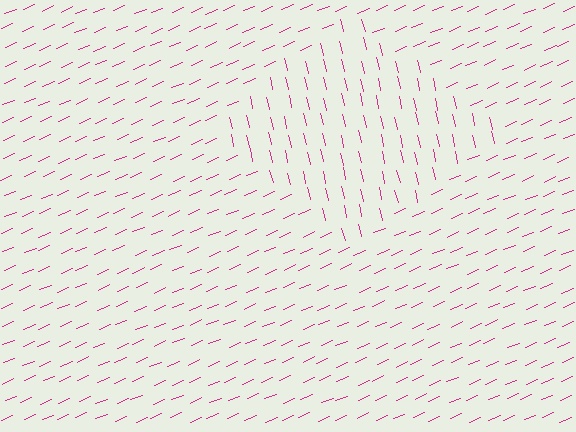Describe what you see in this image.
The image is filled with small magenta line segments. A diamond region in the image has lines oriented differently from the surrounding lines, creating a visible texture boundary.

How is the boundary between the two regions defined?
The boundary is defined purely by a change in line orientation (approximately 80 degrees difference). All lines are the same color and thickness.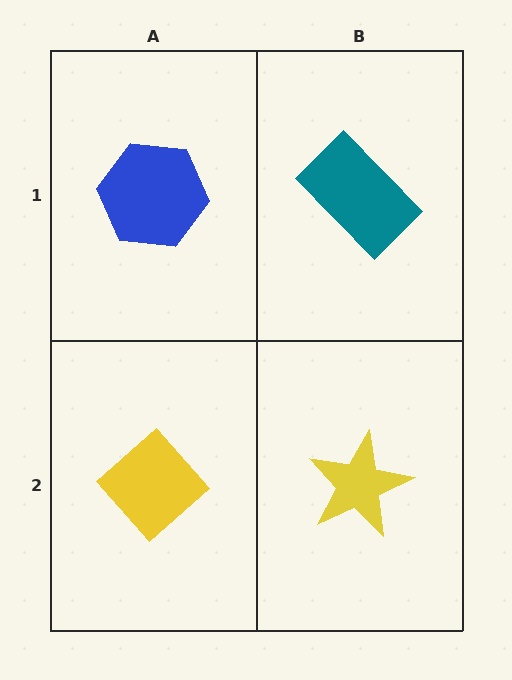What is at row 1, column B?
A teal rectangle.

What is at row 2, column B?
A yellow star.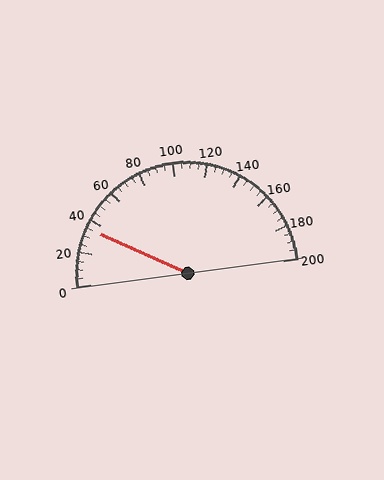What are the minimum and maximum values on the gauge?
The gauge ranges from 0 to 200.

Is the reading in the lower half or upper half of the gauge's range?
The reading is in the lower half of the range (0 to 200).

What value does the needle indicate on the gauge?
The needle indicates approximately 35.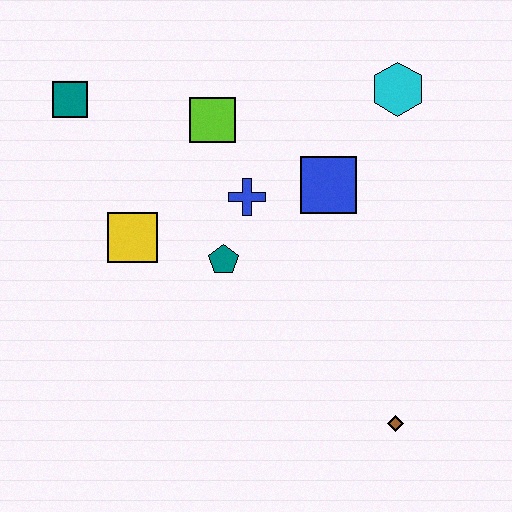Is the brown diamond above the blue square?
No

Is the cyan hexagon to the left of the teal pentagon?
No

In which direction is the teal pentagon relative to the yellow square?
The teal pentagon is to the right of the yellow square.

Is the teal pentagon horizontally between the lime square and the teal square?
No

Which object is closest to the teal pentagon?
The blue cross is closest to the teal pentagon.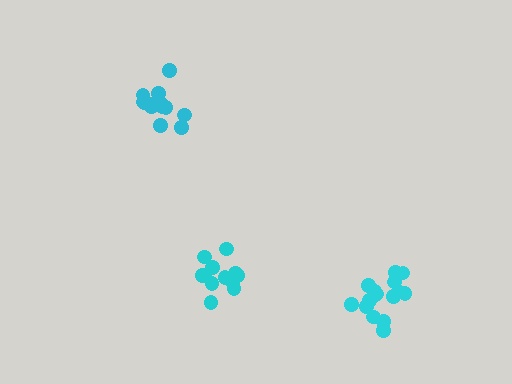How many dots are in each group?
Group 1: 16 dots, Group 2: 14 dots, Group 3: 12 dots (42 total).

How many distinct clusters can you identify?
There are 3 distinct clusters.